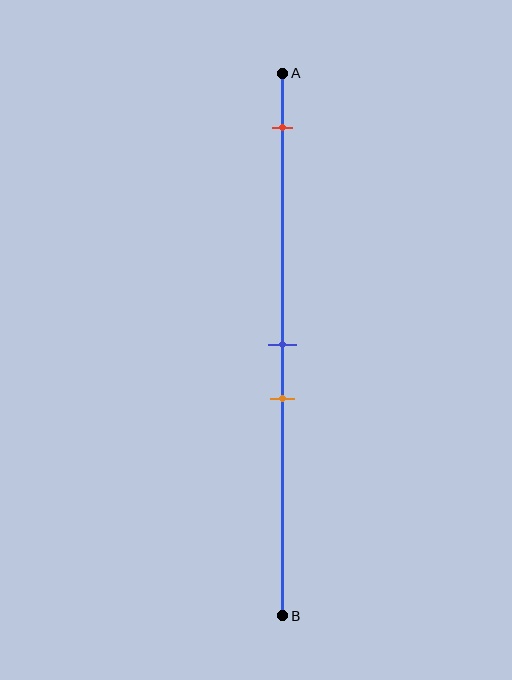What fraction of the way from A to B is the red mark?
The red mark is approximately 10% (0.1) of the way from A to B.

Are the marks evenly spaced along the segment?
No, the marks are not evenly spaced.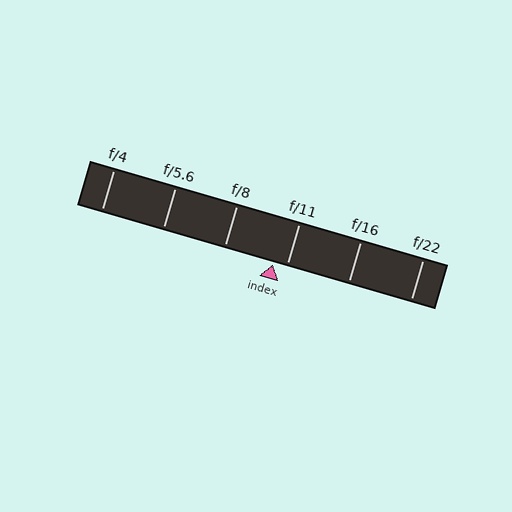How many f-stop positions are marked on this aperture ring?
There are 6 f-stop positions marked.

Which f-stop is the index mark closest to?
The index mark is closest to f/11.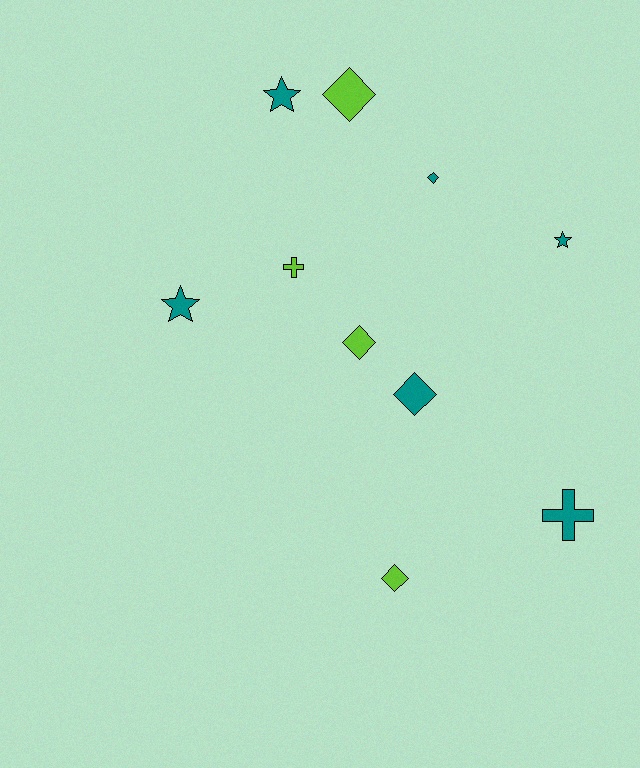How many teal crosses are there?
There is 1 teal cross.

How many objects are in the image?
There are 10 objects.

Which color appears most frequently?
Teal, with 6 objects.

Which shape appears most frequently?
Diamond, with 5 objects.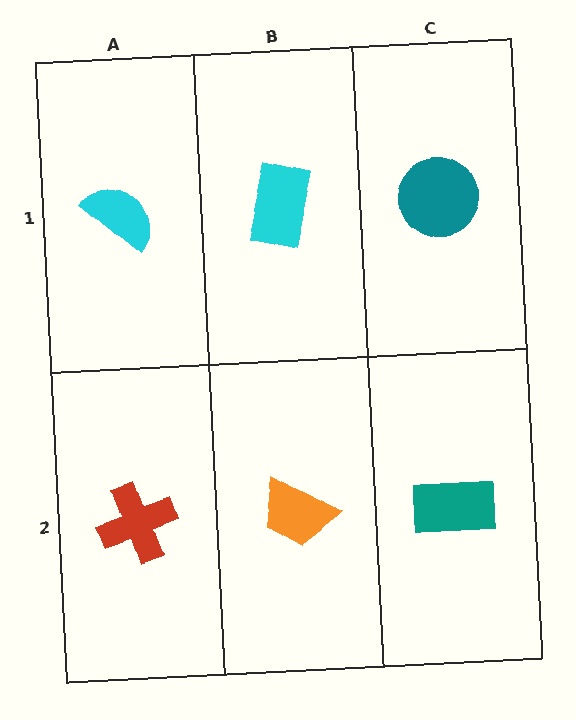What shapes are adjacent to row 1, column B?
An orange trapezoid (row 2, column B), a cyan semicircle (row 1, column A), a teal circle (row 1, column C).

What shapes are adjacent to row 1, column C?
A teal rectangle (row 2, column C), a cyan rectangle (row 1, column B).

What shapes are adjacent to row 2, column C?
A teal circle (row 1, column C), an orange trapezoid (row 2, column B).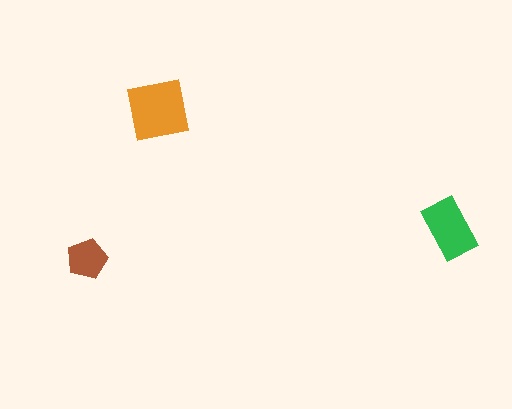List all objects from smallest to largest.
The brown pentagon, the green rectangle, the orange square.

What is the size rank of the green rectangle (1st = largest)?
2nd.